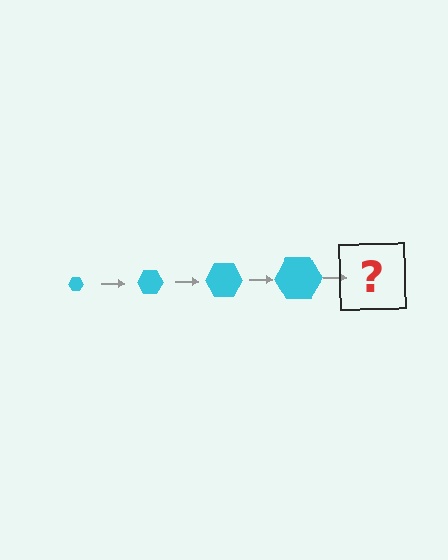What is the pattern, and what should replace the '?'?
The pattern is that the hexagon gets progressively larger each step. The '?' should be a cyan hexagon, larger than the previous one.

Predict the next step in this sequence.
The next step is a cyan hexagon, larger than the previous one.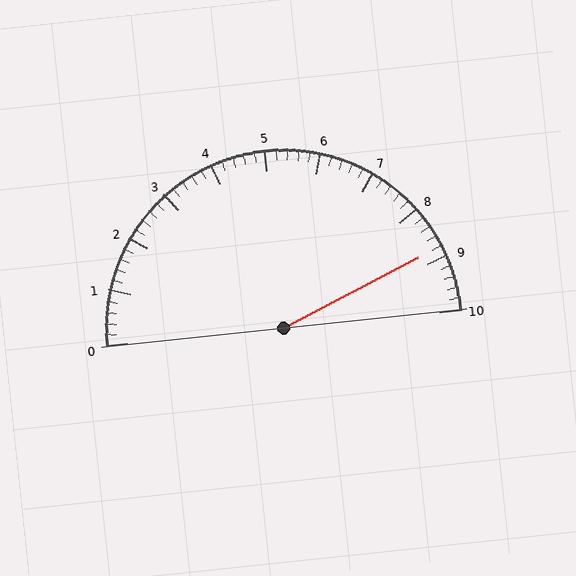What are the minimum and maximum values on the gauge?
The gauge ranges from 0 to 10.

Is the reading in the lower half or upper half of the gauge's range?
The reading is in the upper half of the range (0 to 10).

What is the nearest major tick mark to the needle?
The nearest major tick mark is 9.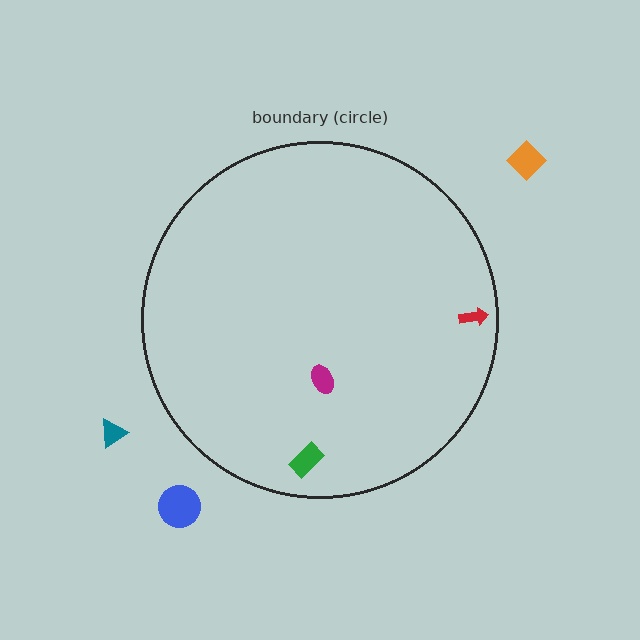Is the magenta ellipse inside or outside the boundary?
Inside.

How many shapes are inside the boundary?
3 inside, 3 outside.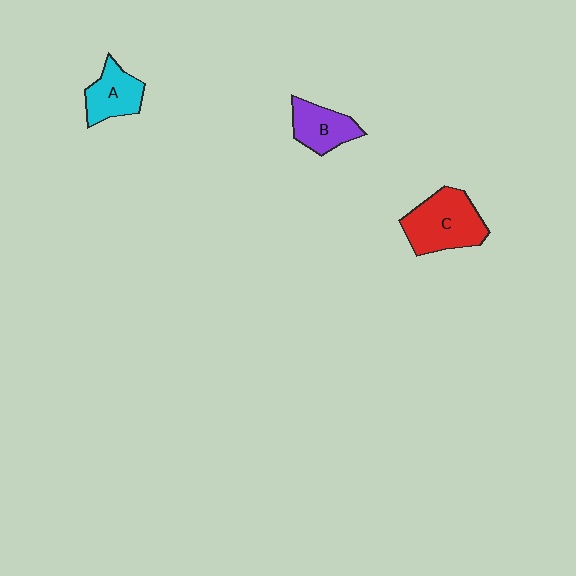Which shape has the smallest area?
Shape A (cyan).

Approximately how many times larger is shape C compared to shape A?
Approximately 1.6 times.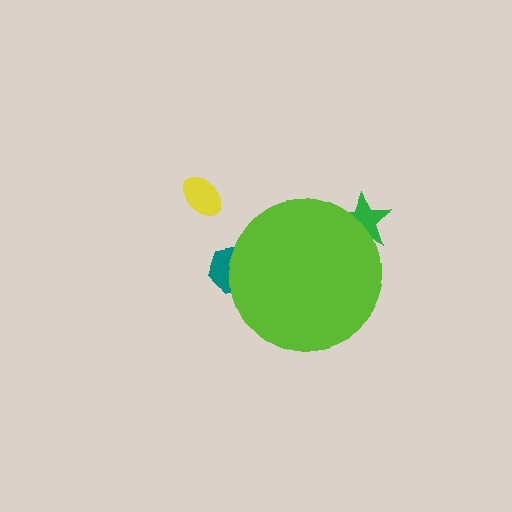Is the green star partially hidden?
Yes, the green star is partially hidden behind the lime circle.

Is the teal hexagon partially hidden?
Yes, the teal hexagon is partially hidden behind the lime circle.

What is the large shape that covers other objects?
A lime circle.